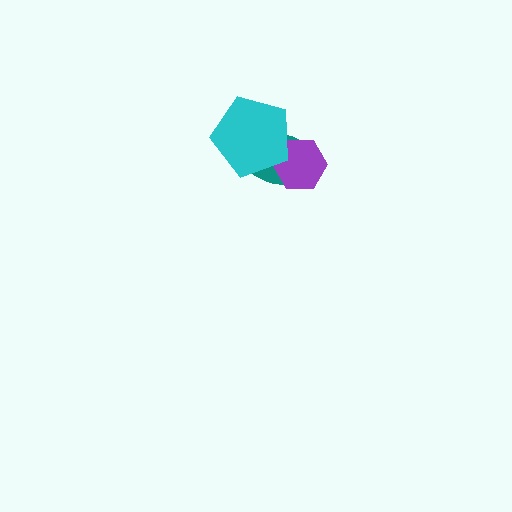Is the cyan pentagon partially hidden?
No, no other shape covers it.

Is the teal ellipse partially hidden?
Yes, it is partially covered by another shape.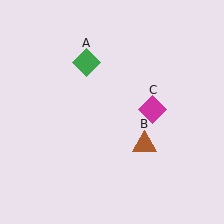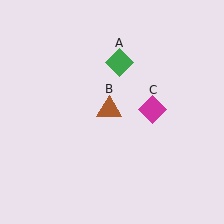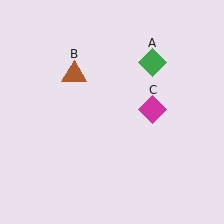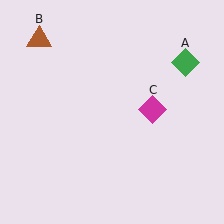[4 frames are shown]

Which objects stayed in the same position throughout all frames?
Magenta diamond (object C) remained stationary.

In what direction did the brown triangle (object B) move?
The brown triangle (object B) moved up and to the left.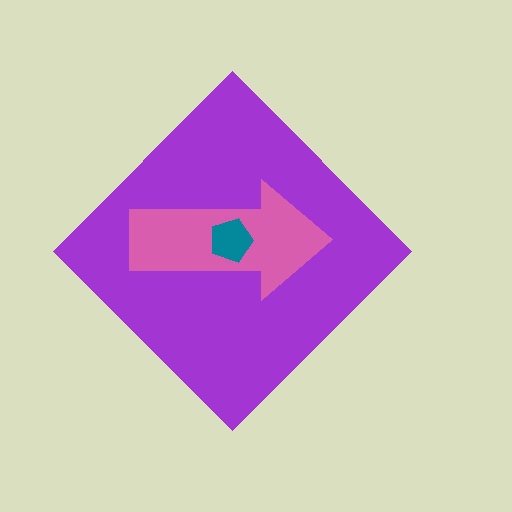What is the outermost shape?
The purple diamond.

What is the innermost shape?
The teal pentagon.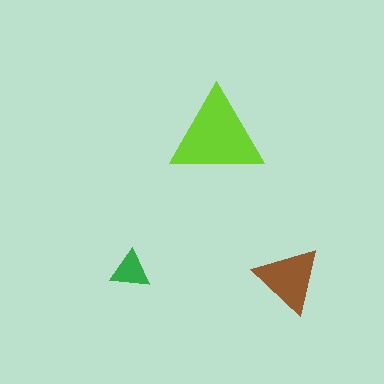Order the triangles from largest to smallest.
the lime one, the brown one, the green one.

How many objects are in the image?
There are 3 objects in the image.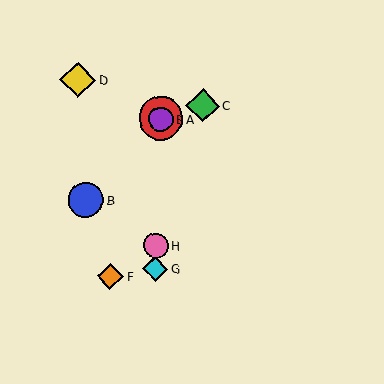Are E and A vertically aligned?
Yes, both are at x≈161.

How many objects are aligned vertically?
4 objects (A, E, G, H) are aligned vertically.